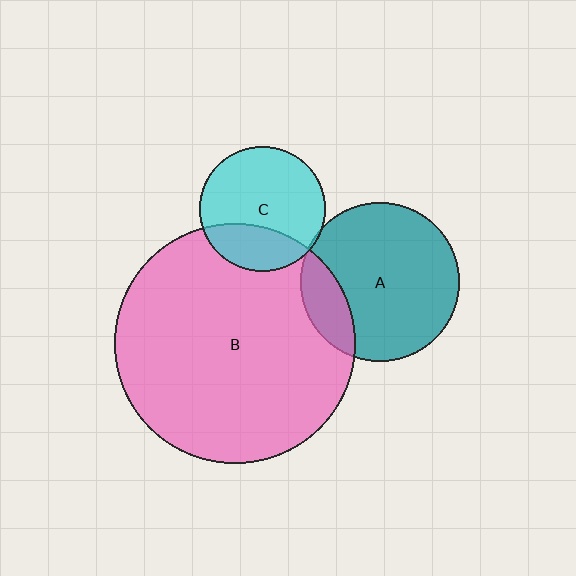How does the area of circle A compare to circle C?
Approximately 1.6 times.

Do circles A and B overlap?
Yes.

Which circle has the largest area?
Circle B (pink).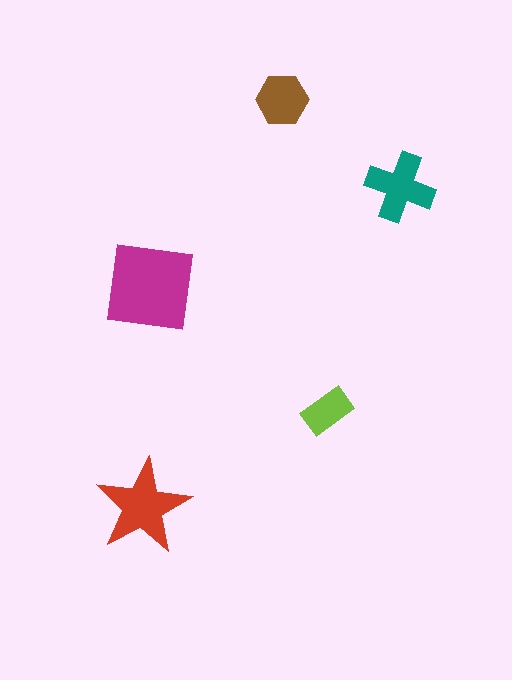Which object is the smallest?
The lime rectangle.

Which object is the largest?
The magenta square.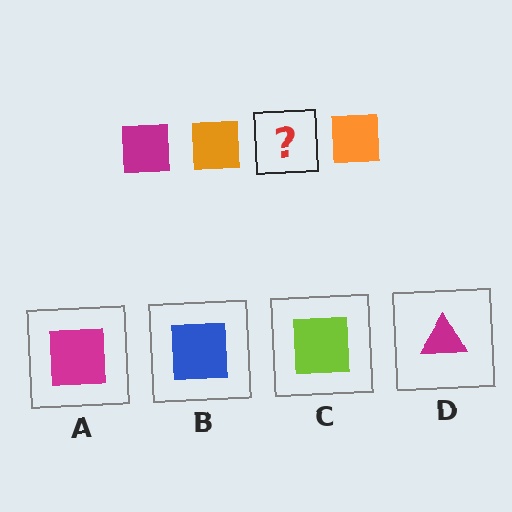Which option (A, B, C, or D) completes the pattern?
A.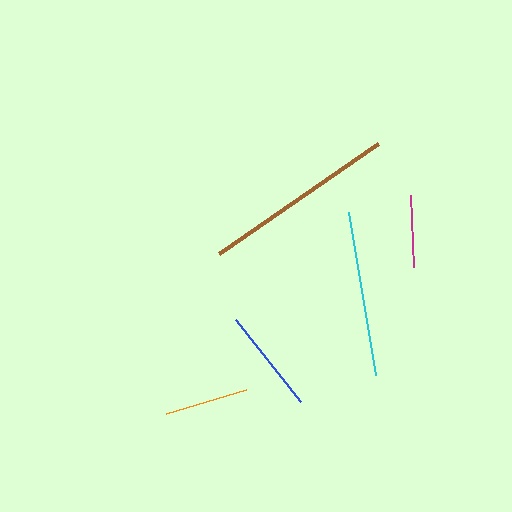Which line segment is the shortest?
The magenta line is the shortest at approximately 72 pixels.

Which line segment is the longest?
The brown line is the longest at approximately 193 pixels.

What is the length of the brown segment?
The brown segment is approximately 193 pixels long.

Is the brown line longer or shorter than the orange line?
The brown line is longer than the orange line.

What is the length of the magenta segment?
The magenta segment is approximately 72 pixels long.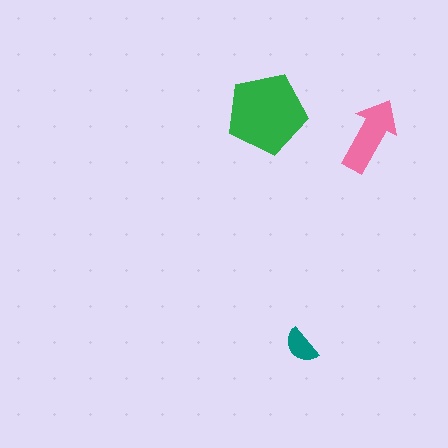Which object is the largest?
The green pentagon.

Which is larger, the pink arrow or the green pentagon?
The green pentagon.